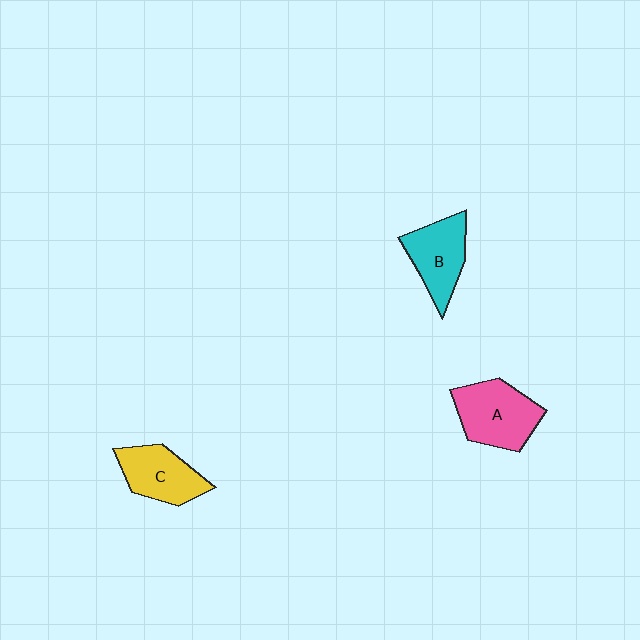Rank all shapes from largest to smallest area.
From largest to smallest: A (pink), B (cyan), C (yellow).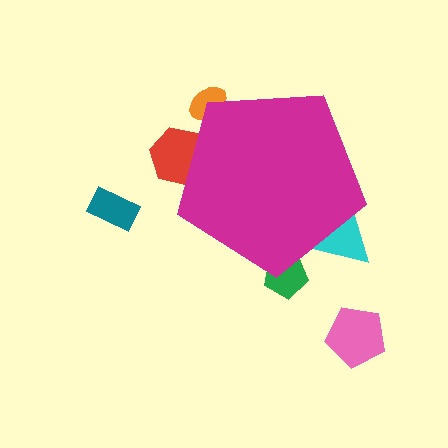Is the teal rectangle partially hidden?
No, the teal rectangle is fully visible.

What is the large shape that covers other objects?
A magenta pentagon.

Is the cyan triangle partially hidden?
Yes, the cyan triangle is partially hidden behind the magenta pentagon.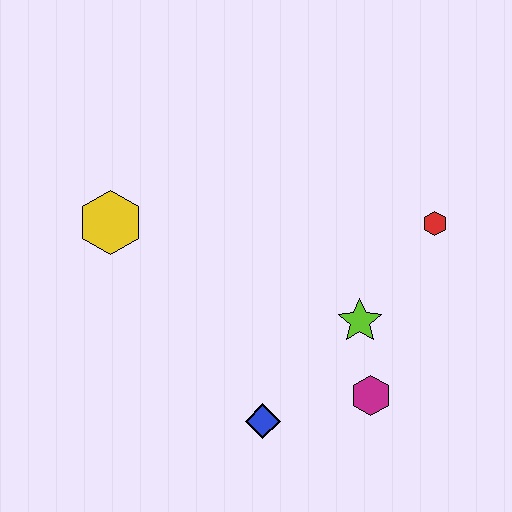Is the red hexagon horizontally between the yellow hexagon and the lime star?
No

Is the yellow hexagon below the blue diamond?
No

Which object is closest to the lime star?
The magenta hexagon is closest to the lime star.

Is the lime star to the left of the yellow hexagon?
No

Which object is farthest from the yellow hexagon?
The red hexagon is farthest from the yellow hexagon.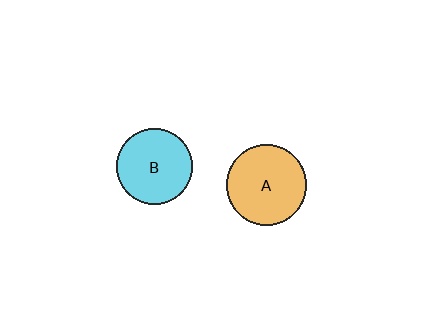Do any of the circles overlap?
No, none of the circles overlap.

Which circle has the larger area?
Circle A (orange).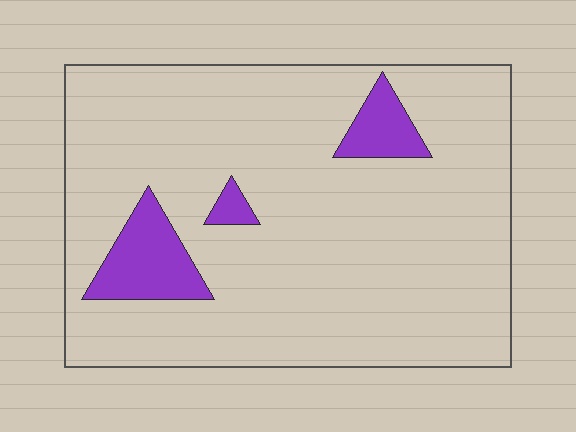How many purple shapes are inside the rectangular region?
3.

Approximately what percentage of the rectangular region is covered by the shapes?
Approximately 10%.